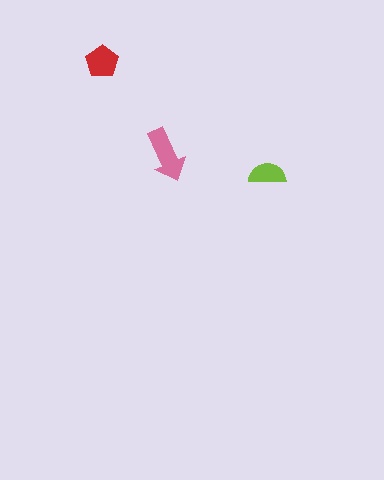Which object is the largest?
The pink arrow.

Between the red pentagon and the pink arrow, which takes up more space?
The pink arrow.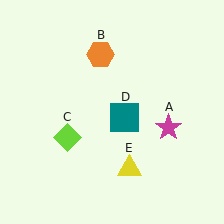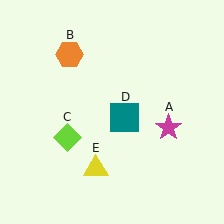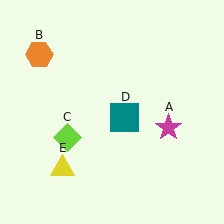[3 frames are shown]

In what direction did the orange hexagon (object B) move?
The orange hexagon (object B) moved left.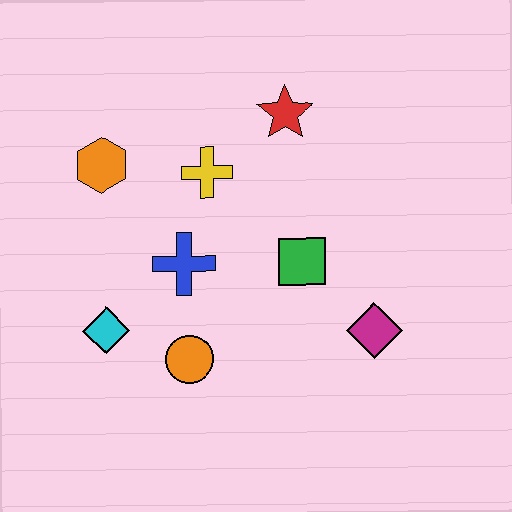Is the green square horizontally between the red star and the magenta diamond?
Yes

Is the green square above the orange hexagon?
No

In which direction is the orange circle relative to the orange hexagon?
The orange circle is below the orange hexagon.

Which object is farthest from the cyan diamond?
The red star is farthest from the cyan diamond.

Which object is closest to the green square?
The magenta diamond is closest to the green square.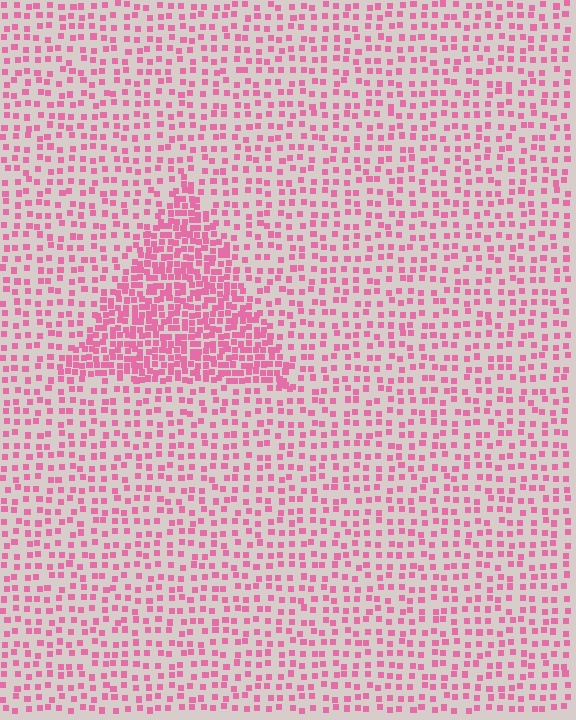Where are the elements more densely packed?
The elements are more densely packed inside the triangle boundary.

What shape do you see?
I see a triangle.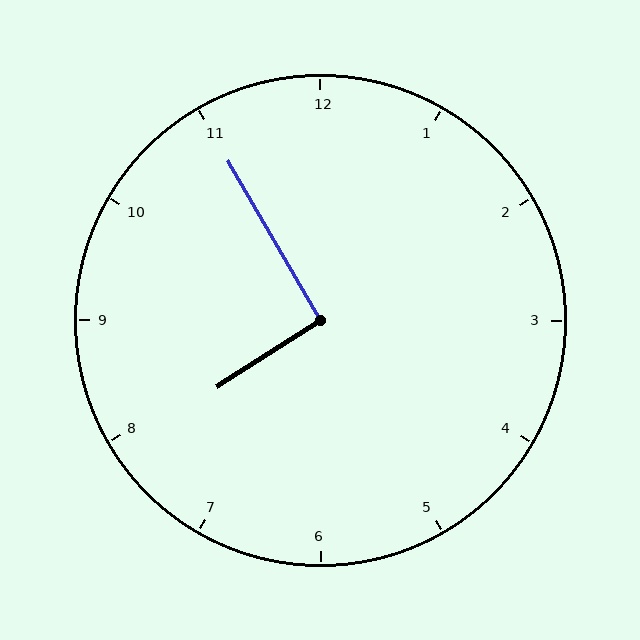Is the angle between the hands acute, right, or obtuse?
It is right.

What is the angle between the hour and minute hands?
Approximately 92 degrees.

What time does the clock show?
7:55.